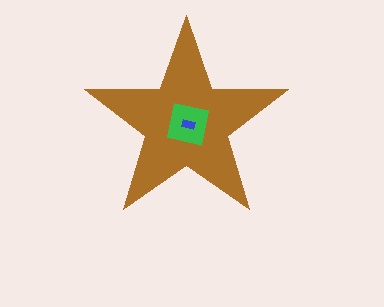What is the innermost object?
The blue rectangle.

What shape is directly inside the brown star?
The green square.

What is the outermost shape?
The brown star.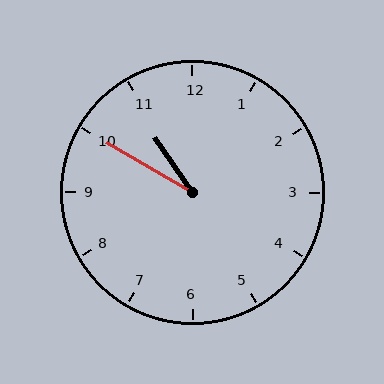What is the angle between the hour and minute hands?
Approximately 25 degrees.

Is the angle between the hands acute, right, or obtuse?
It is acute.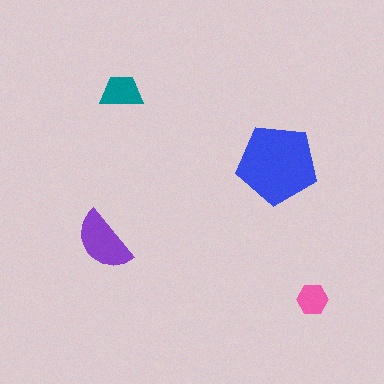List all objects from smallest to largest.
The pink hexagon, the teal trapezoid, the purple semicircle, the blue pentagon.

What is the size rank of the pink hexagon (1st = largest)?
4th.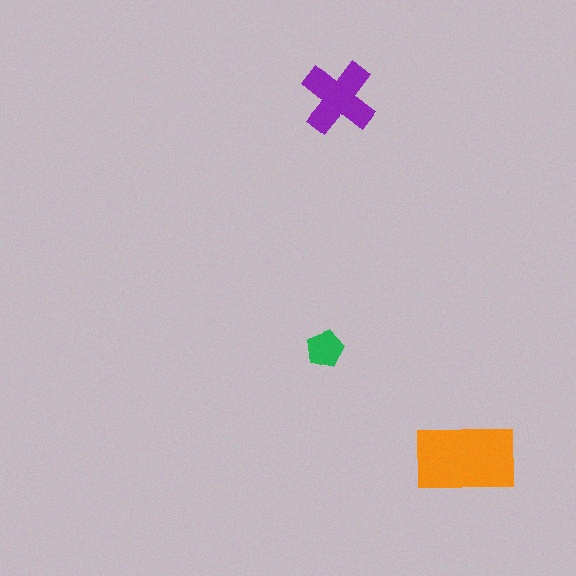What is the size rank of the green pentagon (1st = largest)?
3rd.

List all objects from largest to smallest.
The orange rectangle, the purple cross, the green pentagon.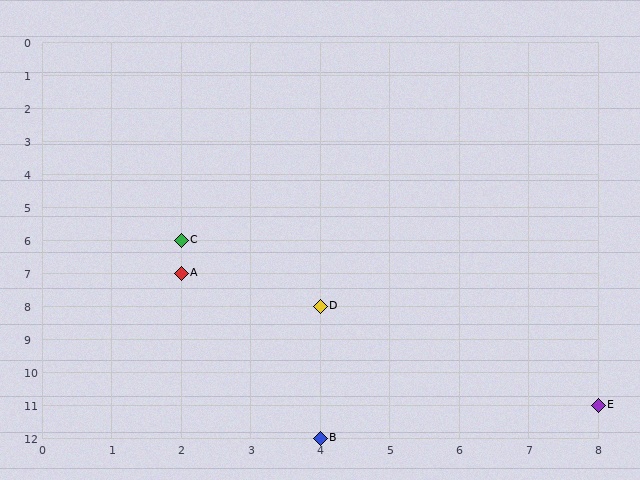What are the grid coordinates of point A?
Point A is at grid coordinates (2, 7).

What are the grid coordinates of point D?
Point D is at grid coordinates (4, 8).